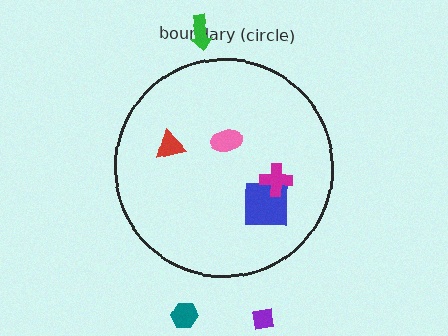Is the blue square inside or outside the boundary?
Inside.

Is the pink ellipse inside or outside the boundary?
Inside.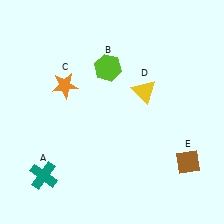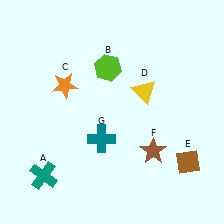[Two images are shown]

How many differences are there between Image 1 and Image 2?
There are 2 differences between the two images.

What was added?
A brown star (F), a teal cross (G) were added in Image 2.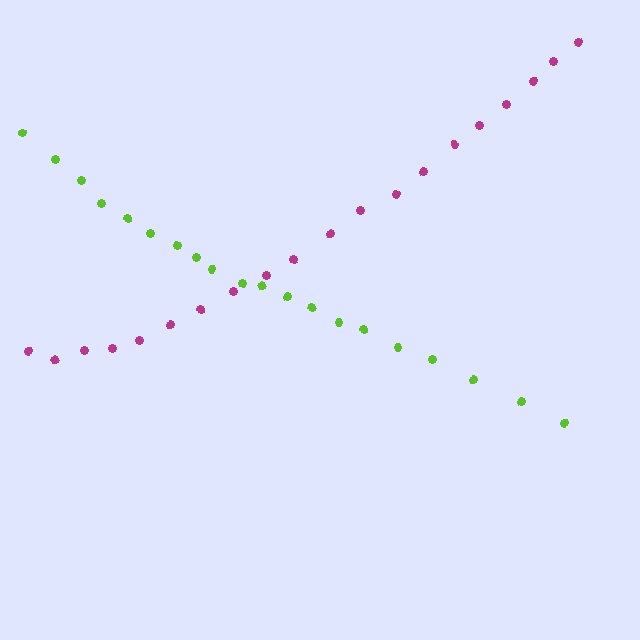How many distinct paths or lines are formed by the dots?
There are 2 distinct paths.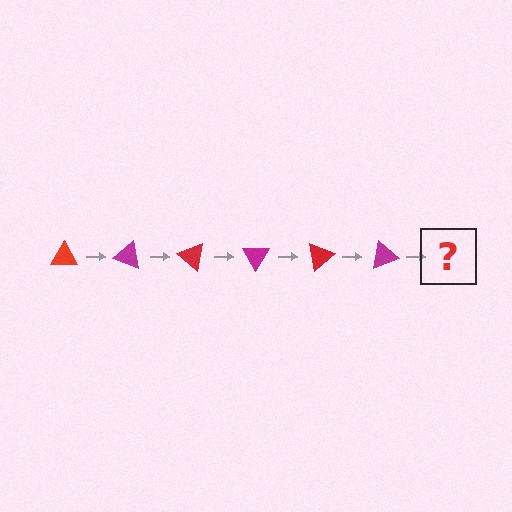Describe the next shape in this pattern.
It should be a red triangle, rotated 120 degrees from the start.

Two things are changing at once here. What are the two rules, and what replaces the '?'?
The two rules are that it rotates 20 degrees each step and the color cycles through red and magenta. The '?' should be a red triangle, rotated 120 degrees from the start.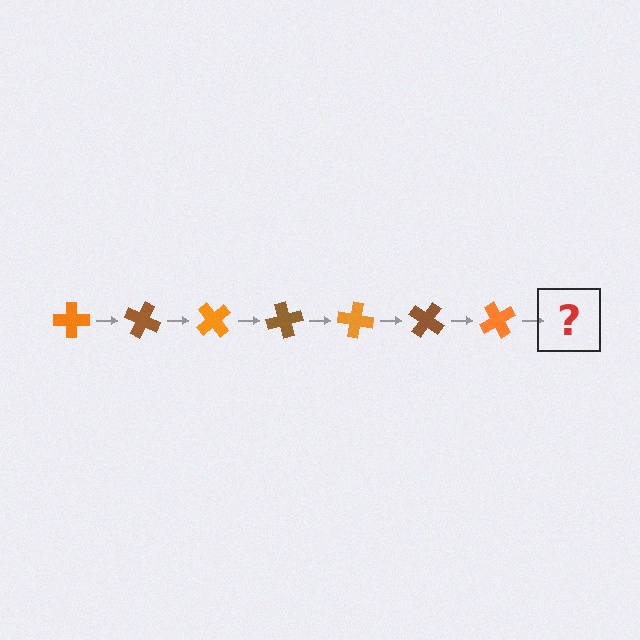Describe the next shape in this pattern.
It should be a brown cross, rotated 175 degrees from the start.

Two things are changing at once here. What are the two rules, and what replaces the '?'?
The two rules are that it rotates 25 degrees each step and the color cycles through orange and brown. The '?' should be a brown cross, rotated 175 degrees from the start.